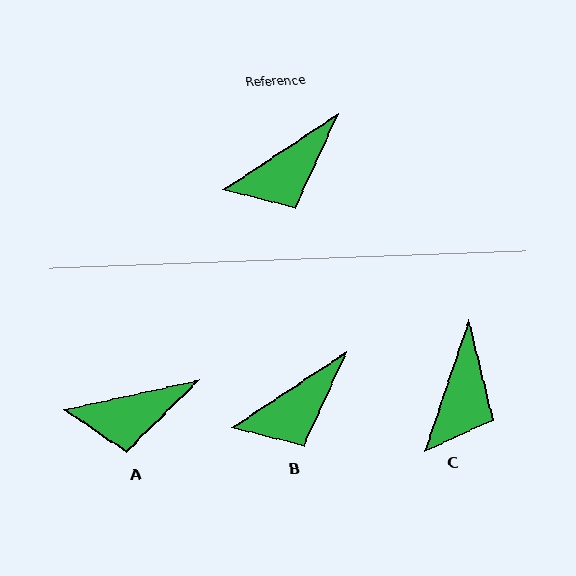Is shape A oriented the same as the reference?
No, it is off by about 21 degrees.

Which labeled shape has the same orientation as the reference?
B.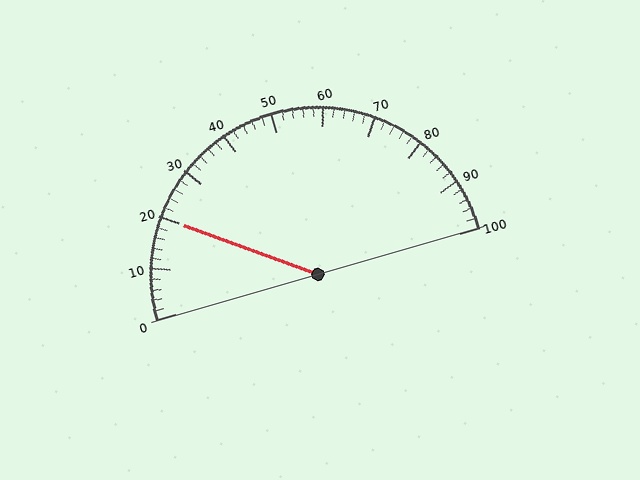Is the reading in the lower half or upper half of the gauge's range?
The reading is in the lower half of the range (0 to 100).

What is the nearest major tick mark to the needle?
The nearest major tick mark is 20.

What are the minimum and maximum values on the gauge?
The gauge ranges from 0 to 100.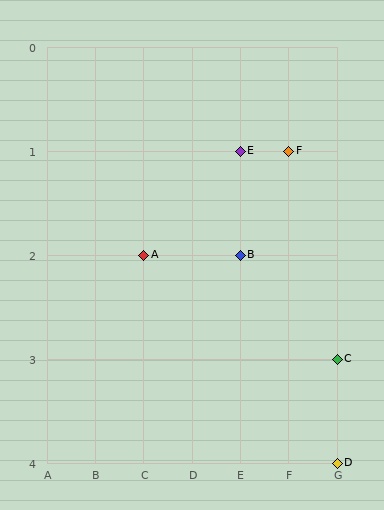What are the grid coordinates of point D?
Point D is at grid coordinates (G, 4).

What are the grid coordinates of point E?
Point E is at grid coordinates (E, 1).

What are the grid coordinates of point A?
Point A is at grid coordinates (C, 2).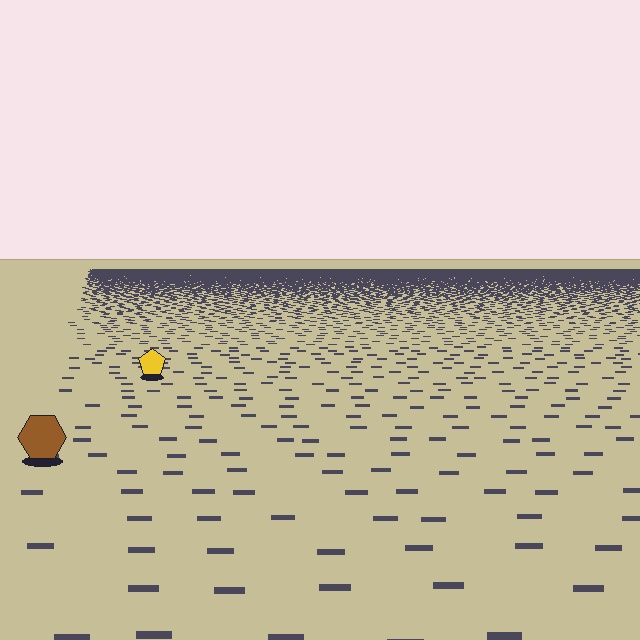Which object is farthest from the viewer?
The yellow pentagon is farthest from the viewer. It appears smaller and the ground texture around it is denser.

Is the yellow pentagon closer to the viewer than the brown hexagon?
No. The brown hexagon is closer — you can tell from the texture gradient: the ground texture is coarser near it.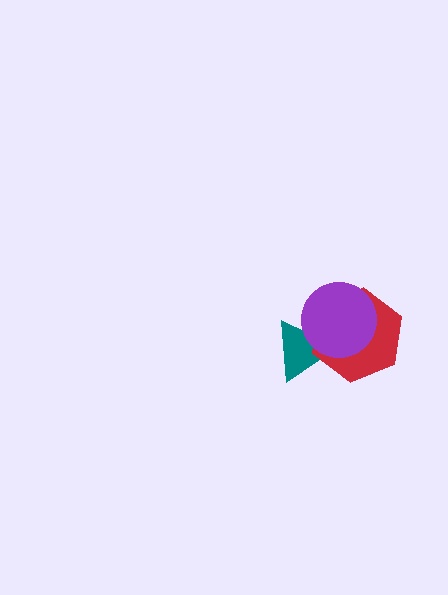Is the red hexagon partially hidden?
Yes, it is partially covered by another shape.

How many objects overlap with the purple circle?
2 objects overlap with the purple circle.